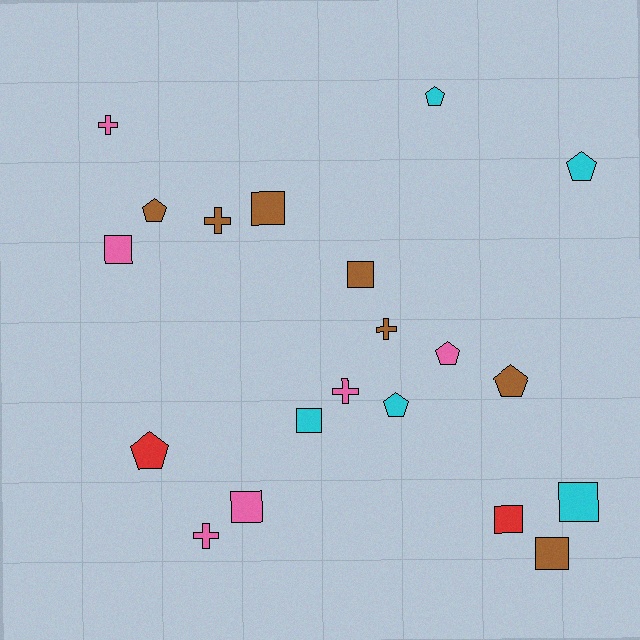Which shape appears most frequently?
Square, with 8 objects.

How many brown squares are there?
There are 3 brown squares.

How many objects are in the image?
There are 20 objects.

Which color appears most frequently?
Brown, with 7 objects.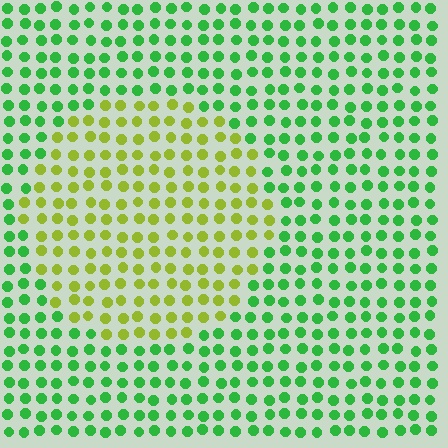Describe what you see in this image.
The image is filled with small green elements in a uniform arrangement. A circle-shaped region is visible where the elements are tinted to a slightly different hue, forming a subtle color boundary.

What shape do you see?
I see a circle.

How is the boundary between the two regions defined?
The boundary is defined purely by a slight shift in hue (about 52 degrees). Spacing, size, and orientation are identical on both sides.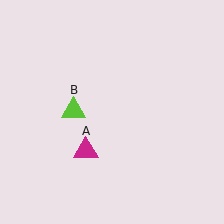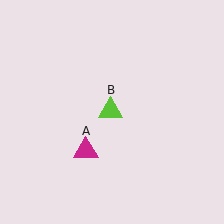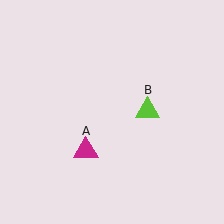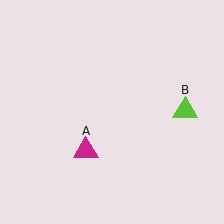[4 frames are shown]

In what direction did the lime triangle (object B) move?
The lime triangle (object B) moved right.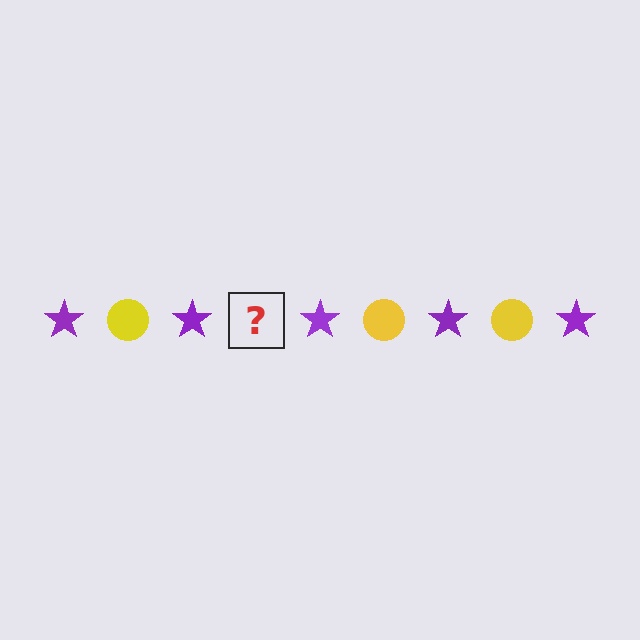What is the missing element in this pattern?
The missing element is a yellow circle.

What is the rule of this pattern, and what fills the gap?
The rule is that the pattern alternates between purple star and yellow circle. The gap should be filled with a yellow circle.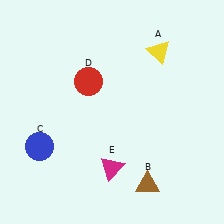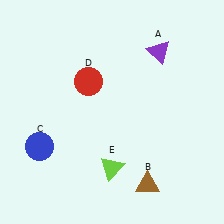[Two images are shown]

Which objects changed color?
A changed from yellow to purple. E changed from magenta to lime.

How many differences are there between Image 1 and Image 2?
There are 2 differences between the two images.